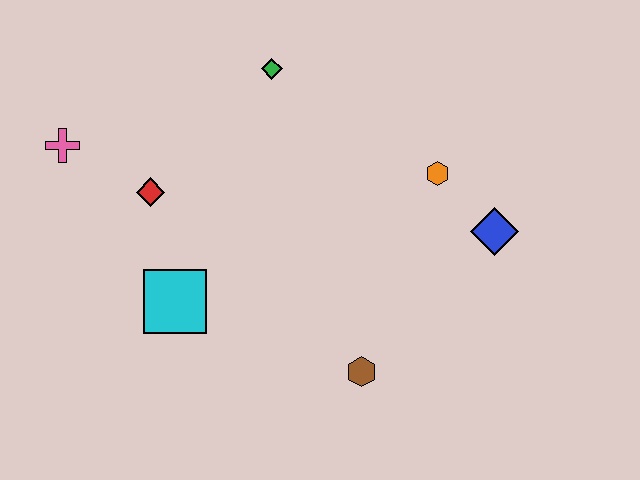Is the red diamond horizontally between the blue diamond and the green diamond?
No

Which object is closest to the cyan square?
The red diamond is closest to the cyan square.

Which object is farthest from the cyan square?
The blue diamond is farthest from the cyan square.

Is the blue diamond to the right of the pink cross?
Yes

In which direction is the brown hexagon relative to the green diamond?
The brown hexagon is below the green diamond.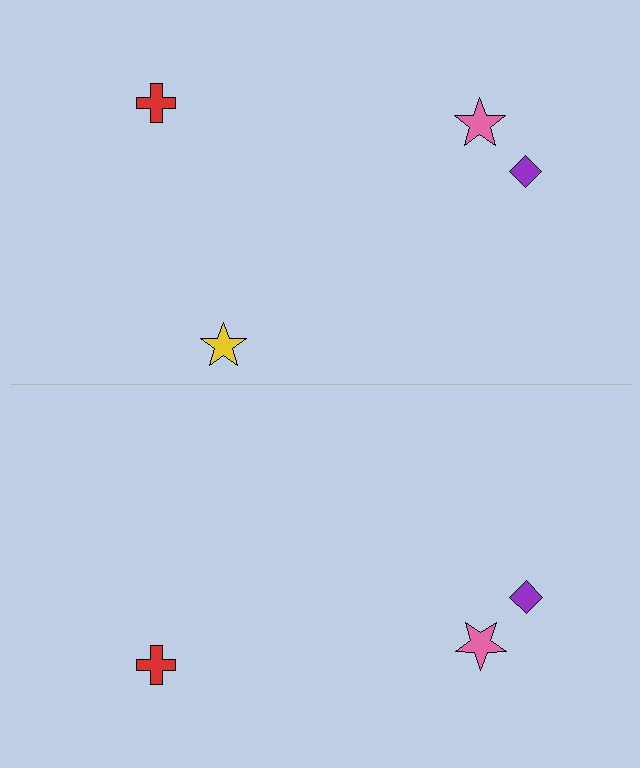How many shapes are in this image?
There are 7 shapes in this image.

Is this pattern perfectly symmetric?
No, the pattern is not perfectly symmetric. A yellow star is missing from the bottom side.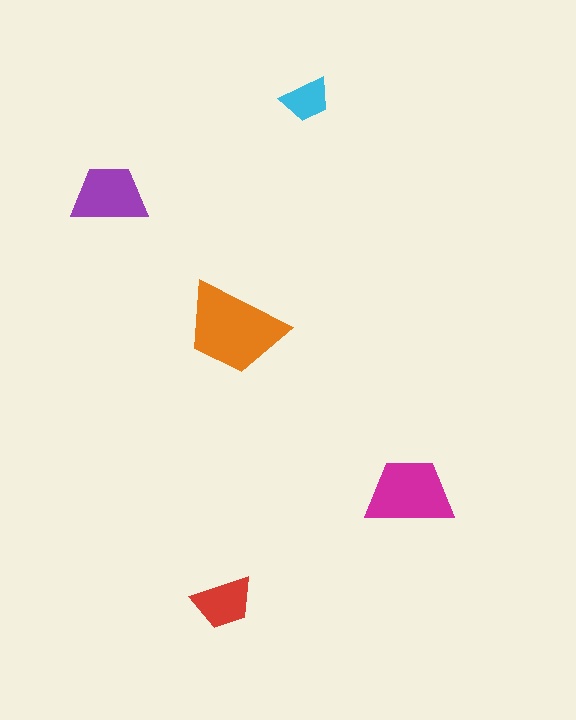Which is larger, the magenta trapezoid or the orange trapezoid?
The orange one.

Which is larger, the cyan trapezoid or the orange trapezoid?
The orange one.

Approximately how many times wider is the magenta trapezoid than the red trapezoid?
About 1.5 times wider.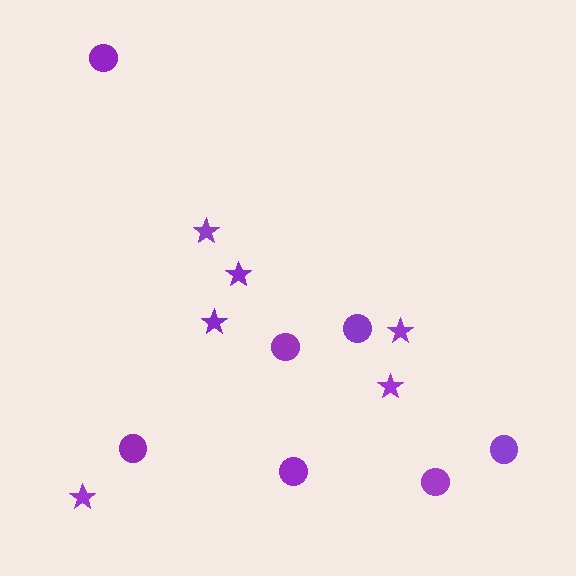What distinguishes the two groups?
There are 2 groups: one group of stars (6) and one group of circles (7).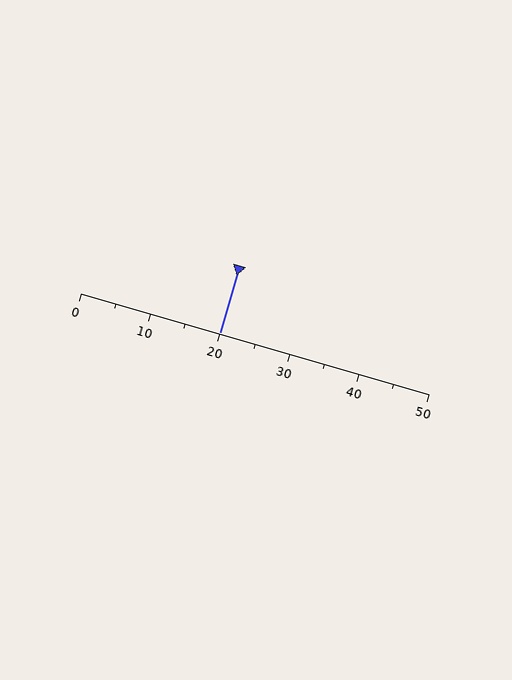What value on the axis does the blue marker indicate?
The marker indicates approximately 20.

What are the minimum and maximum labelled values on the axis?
The axis runs from 0 to 50.